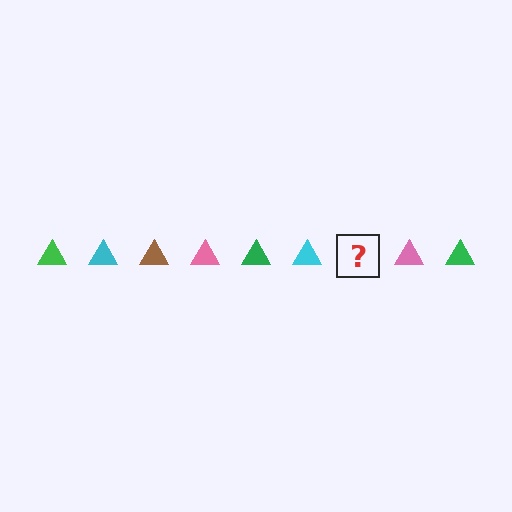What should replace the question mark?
The question mark should be replaced with a brown triangle.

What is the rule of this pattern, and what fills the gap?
The rule is that the pattern cycles through green, cyan, brown, pink triangles. The gap should be filled with a brown triangle.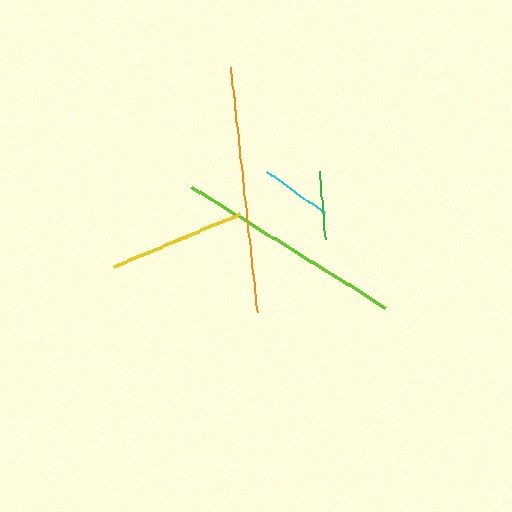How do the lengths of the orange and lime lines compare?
The orange and lime lines are approximately the same length.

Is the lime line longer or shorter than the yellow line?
The lime line is longer than the yellow line.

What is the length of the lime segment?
The lime segment is approximately 229 pixels long.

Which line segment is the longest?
The orange line is the longest at approximately 247 pixels.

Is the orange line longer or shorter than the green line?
The orange line is longer than the green line.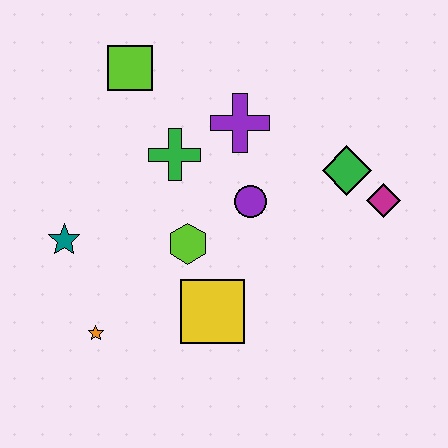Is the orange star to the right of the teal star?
Yes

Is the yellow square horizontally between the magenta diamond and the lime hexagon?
Yes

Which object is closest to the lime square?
The green cross is closest to the lime square.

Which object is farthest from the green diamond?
The orange star is farthest from the green diamond.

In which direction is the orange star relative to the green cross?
The orange star is below the green cross.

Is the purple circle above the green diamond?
No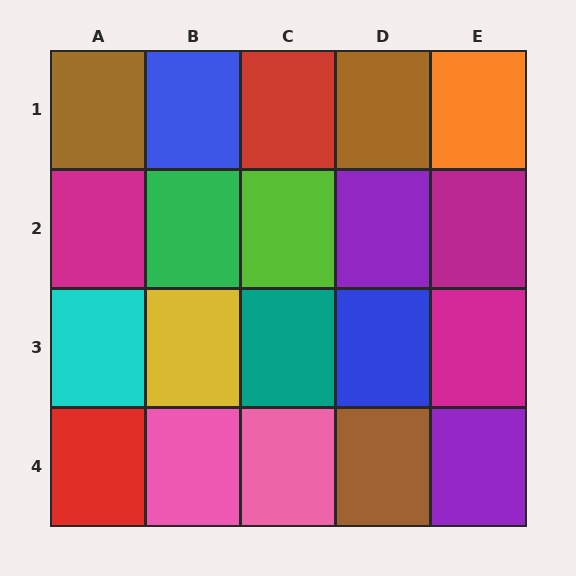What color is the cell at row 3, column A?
Cyan.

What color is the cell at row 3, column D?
Blue.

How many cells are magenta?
3 cells are magenta.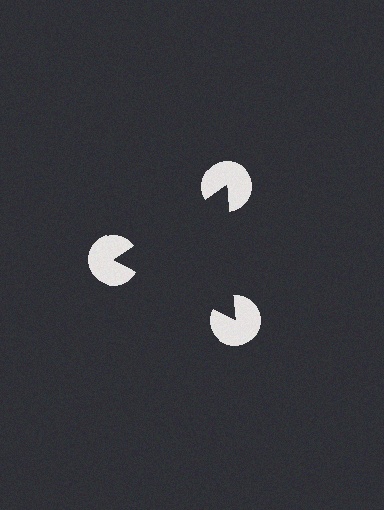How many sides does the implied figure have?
3 sides.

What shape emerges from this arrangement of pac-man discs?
An illusory triangle — its edges are inferred from the aligned wedge cuts in the pac-man discs, not physically drawn.